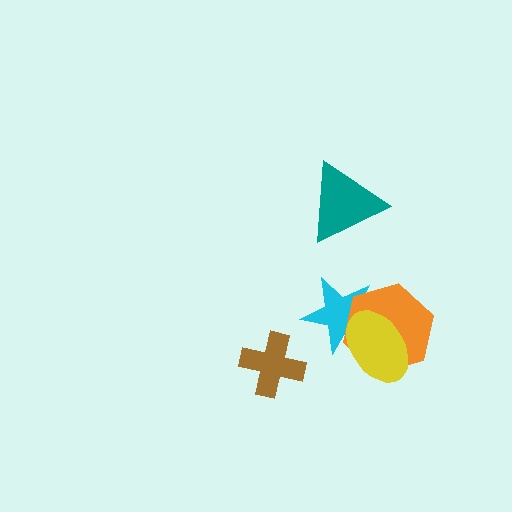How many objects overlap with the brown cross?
0 objects overlap with the brown cross.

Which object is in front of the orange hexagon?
The yellow ellipse is in front of the orange hexagon.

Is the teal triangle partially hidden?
No, no other shape covers it.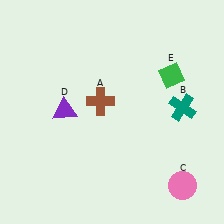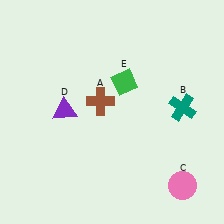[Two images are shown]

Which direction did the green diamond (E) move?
The green diamond (E) moved left.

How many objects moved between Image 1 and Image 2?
1 object moved between the two images.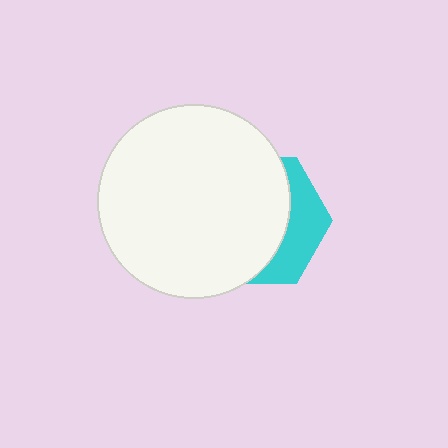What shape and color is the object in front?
The object in front is a white circle.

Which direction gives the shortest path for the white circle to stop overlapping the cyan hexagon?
Moving left gives the shortest separation.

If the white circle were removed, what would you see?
You would see the complete cyan hexagon.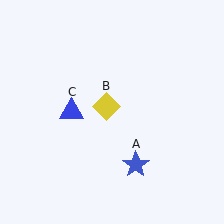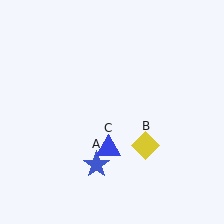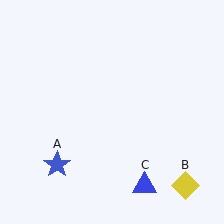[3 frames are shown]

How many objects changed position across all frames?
3 objects changed position: blue star (object A), yellow diamond (object B), blue triangle (object C).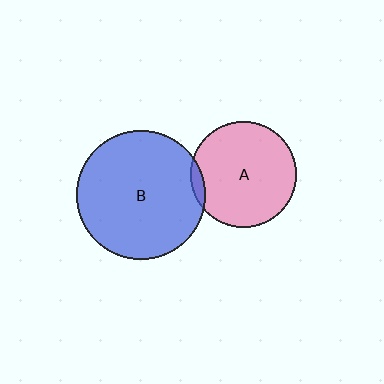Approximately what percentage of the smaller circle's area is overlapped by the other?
Approximately 5%.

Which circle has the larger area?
Circle B (blue).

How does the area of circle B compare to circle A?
Approximately 1.5 times.